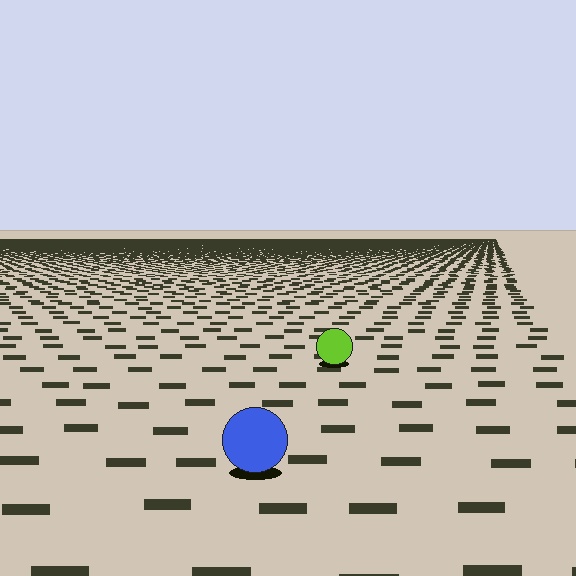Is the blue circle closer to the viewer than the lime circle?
Yes. The blue circle is closer — you can tell from the texture gradient: the ground texture is coarser near it.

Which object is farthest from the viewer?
The lime circle is farthest from the viewer. It appears smaller and the ground texture around it is denser.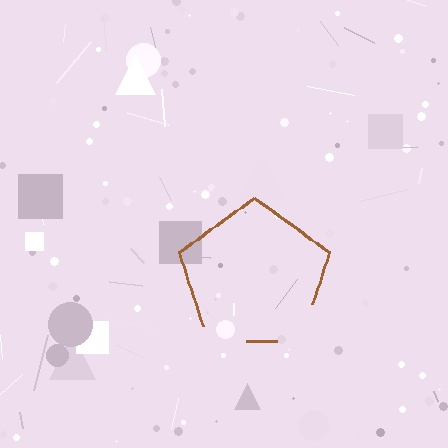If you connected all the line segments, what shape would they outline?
They would outline a pentagon.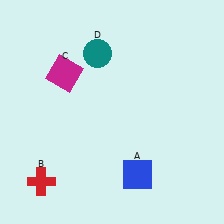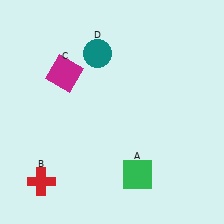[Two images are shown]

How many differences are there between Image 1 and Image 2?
There is 1 difference between the two images.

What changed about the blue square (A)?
In Image 1, A is blue. In Image 2, it changed to green.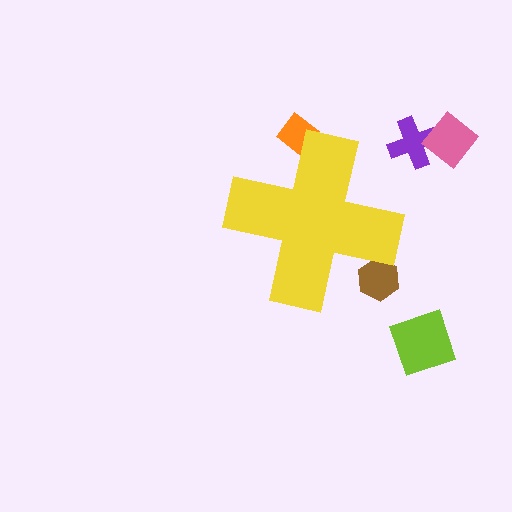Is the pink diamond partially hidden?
No, the pink diamond is fully visible.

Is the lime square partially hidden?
No, the lime square is fully visible.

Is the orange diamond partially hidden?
Yes, the orange diamond is partially hidden behind the yellow cross.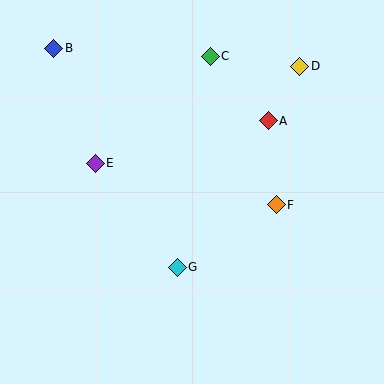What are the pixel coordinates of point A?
Point A is at (268, 121).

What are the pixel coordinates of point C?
Point C is at (210, 56).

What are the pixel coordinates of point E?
Point E is at (95, 163).